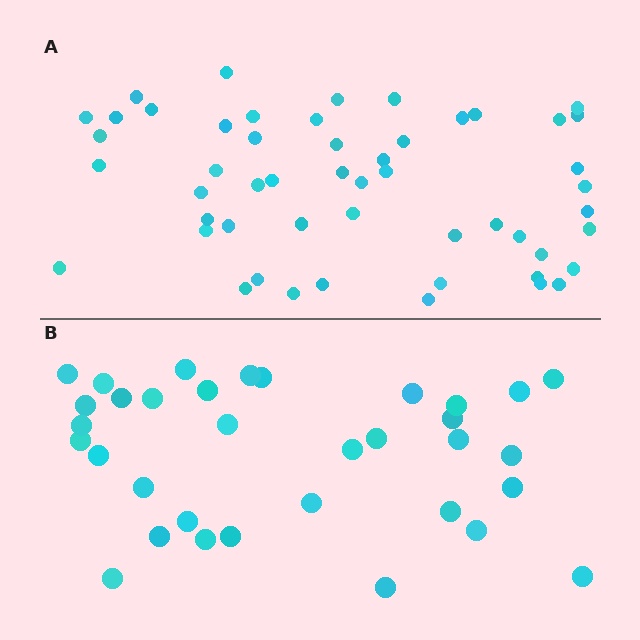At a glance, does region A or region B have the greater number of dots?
Region A (the top region) has more dots.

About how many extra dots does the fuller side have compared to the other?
Region A has approximately 20 more dots than region B.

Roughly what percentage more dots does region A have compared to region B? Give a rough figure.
About 55% more.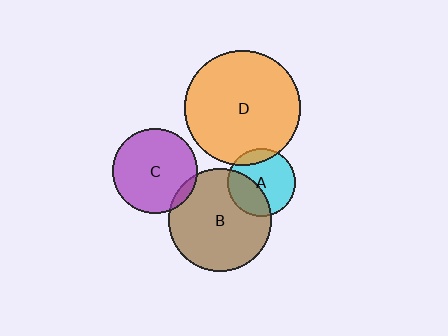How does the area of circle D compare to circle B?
Approximately 1.3 times.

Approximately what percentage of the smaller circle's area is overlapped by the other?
Approximately 15%.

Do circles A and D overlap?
Yes.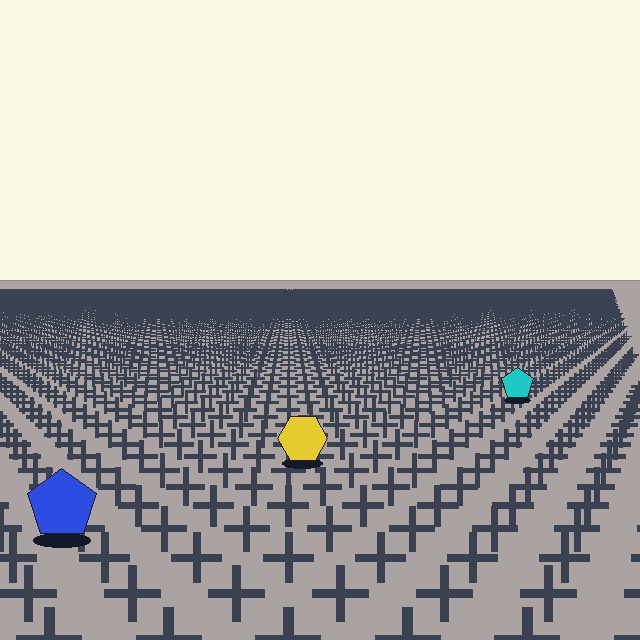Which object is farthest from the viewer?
The cyan pentagon is farthest from the viewer. It appears smaller and the ground texture around it is denser.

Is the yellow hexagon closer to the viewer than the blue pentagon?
No. The blue pentagon is closer — you can tell from the texture gradient: the ground texture is coarser near it.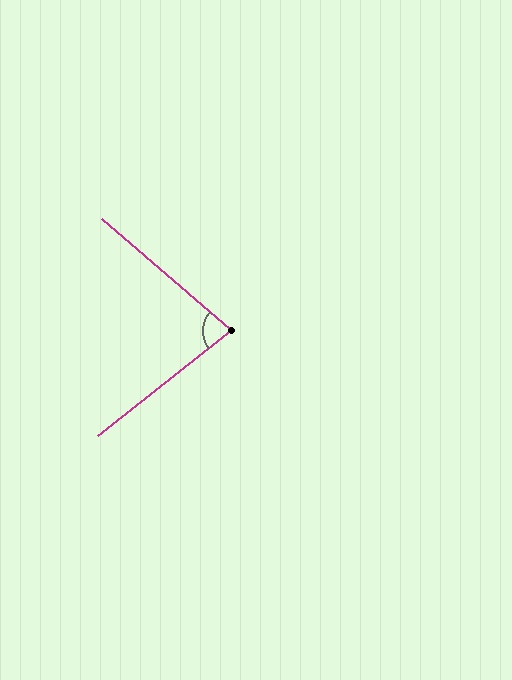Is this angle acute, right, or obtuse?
It is acute.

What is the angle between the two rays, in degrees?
Approximately 79 degrees.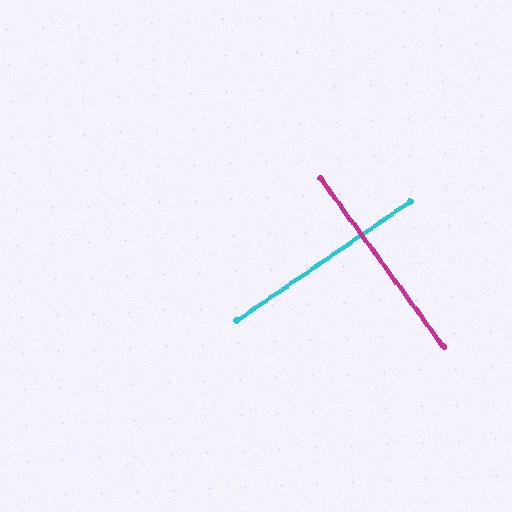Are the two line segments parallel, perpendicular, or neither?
Perpendicular — they meet at approximately 88°.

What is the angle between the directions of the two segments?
Approximately 88 degrees.